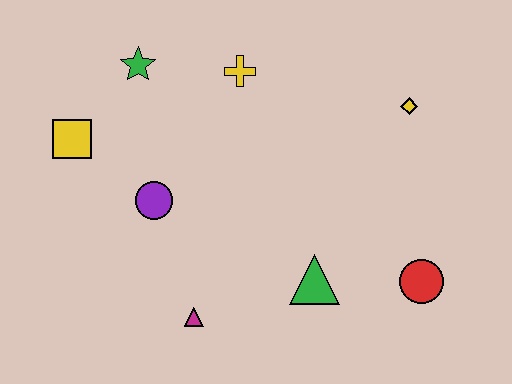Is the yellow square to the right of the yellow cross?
No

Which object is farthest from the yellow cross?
The red circle is farthest from the yellow cross.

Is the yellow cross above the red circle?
Yes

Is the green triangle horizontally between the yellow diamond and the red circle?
No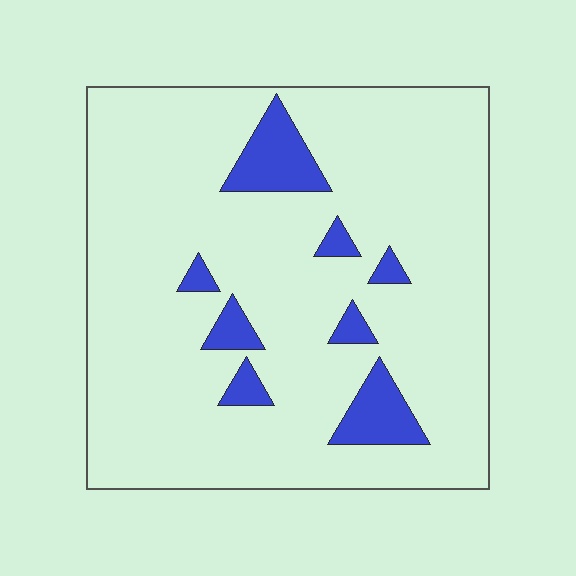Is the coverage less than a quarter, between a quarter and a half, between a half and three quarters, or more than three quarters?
Less than a quarter.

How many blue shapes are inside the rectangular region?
8.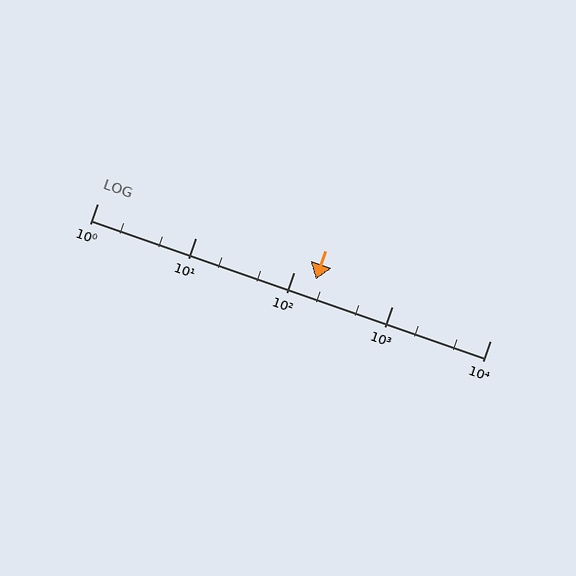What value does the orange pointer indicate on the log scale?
The pointer indicates approximately 170.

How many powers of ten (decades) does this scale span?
The scale spans 4 decades, from 1 to 10000.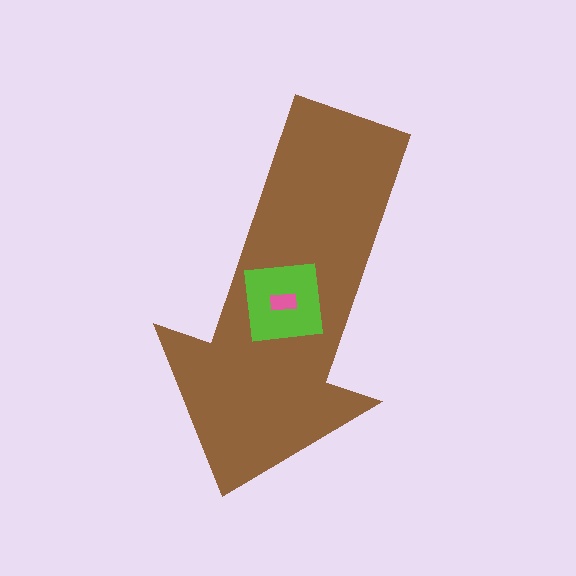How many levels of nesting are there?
3.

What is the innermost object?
The pink rectangle.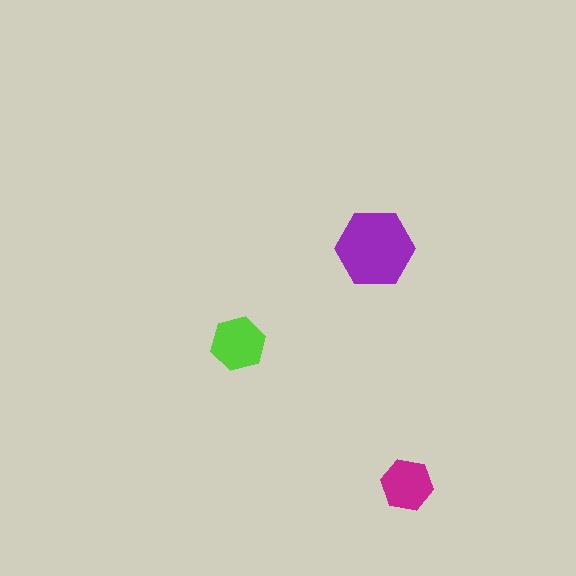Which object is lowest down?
The magenta hexagon is bottommost.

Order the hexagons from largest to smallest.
the purple one, the lime one, the magenta one.